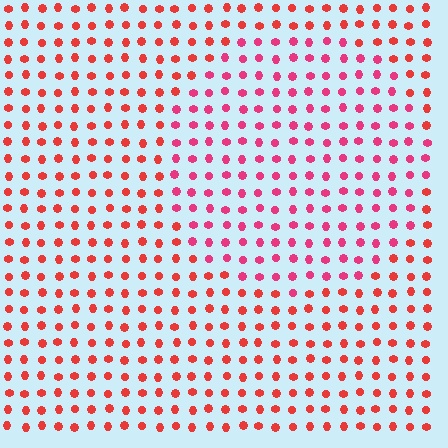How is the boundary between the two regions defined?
The boundary is defined purely by a slight shift in hue (about 26 degrees). Spacing, size, and orientation are identical on both sides.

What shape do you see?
I see a circle.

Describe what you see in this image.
The image is filled with small red elements in a uniform arrangement. A circle-shaped region is visible where the elements are tinted to a slightly different hue, forming a subtle color boundary.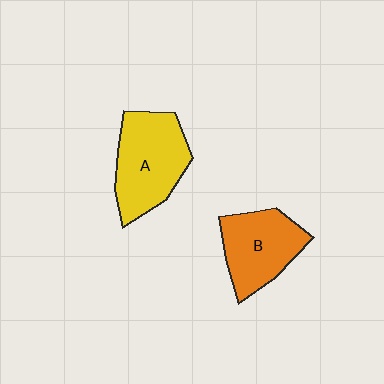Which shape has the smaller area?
Shape B (orange).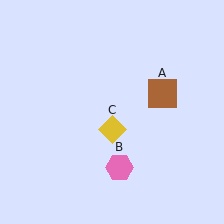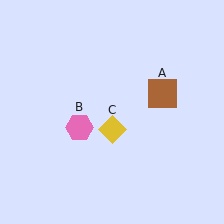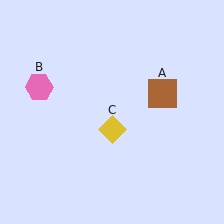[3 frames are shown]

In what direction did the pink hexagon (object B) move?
The pink hexagon (object B) moved up and to the left.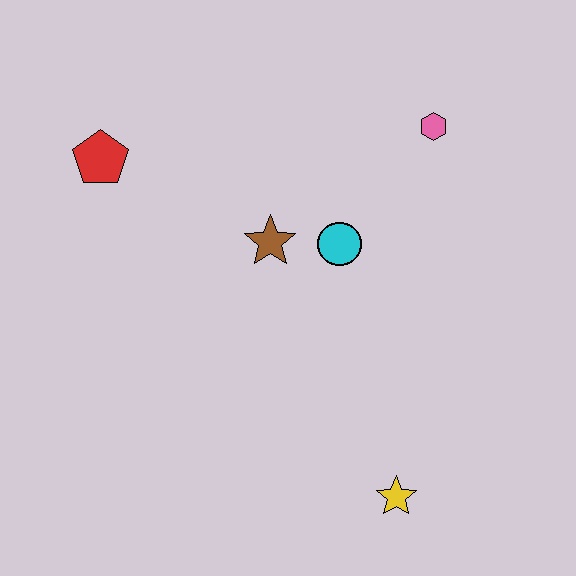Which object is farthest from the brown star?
The yellow star is farthest from the brown star.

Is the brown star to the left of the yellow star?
Yes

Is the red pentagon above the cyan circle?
Yes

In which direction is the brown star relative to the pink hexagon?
The brown star is to the left of the pink hexagon.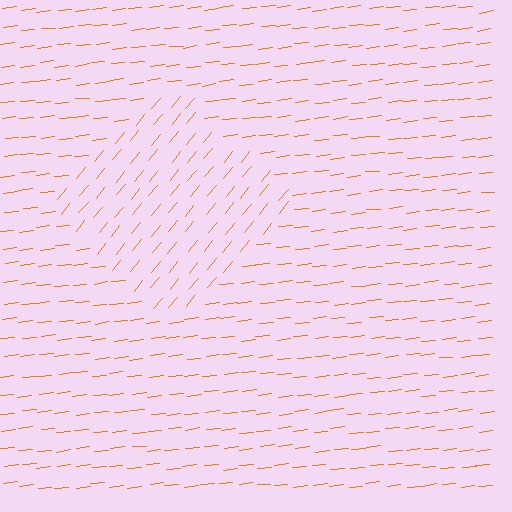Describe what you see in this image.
The image is filled with small orange line segments. A diamond region in the image has lines oriented differently from the surrounding lines, creating a visible texture boundary.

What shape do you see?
I see a diamond.